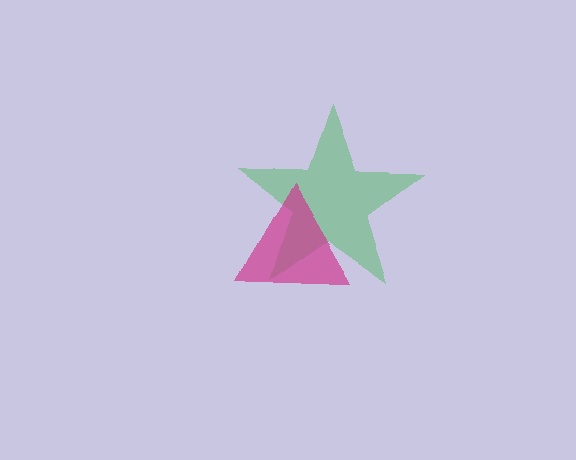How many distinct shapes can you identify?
There are 2 distinct shapes: a green star, a magenta triangle.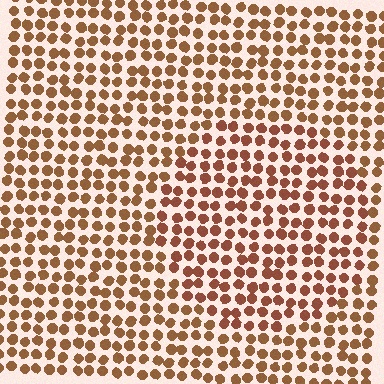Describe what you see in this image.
The image is filled with small brown elements in a uniform arrangement. A circle-shaped region is visible where the elements are tinted to a slightly different hue, forming a subtle color boundary.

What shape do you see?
I see a circle.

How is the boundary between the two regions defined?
The boundary is defined purely by a slight shift in hue (about 15 degrees). Spacing, size, and orientation are identical on both sides.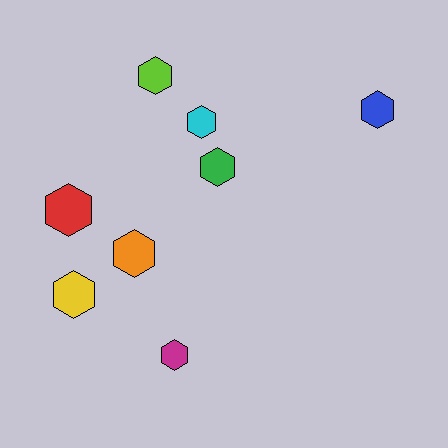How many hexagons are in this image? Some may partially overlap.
There are 8 hexagons.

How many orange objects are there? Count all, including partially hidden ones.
There is 1 orange object.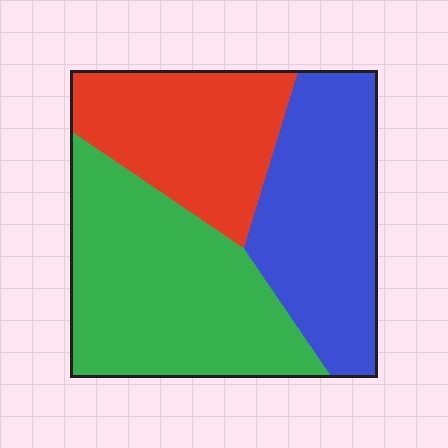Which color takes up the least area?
Red, at roughly 25%.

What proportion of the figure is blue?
Blue takes up about one third (1/3) of the figure.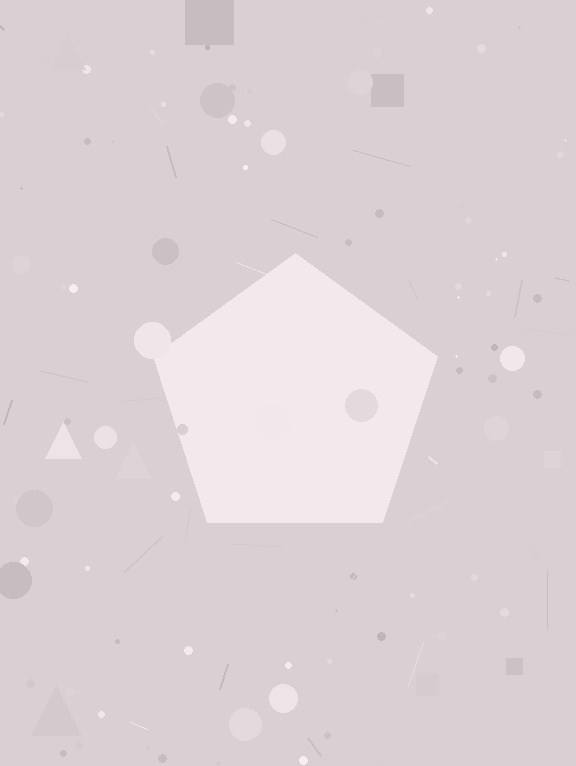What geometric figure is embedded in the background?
A pentagon is embedded in the background.